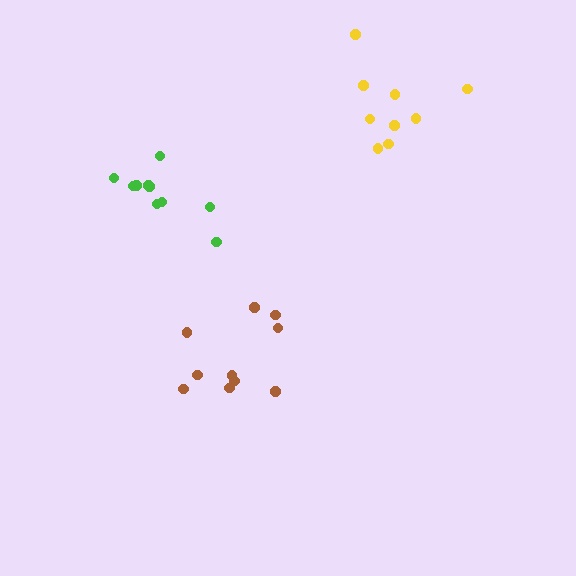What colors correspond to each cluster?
The clusters are colored: green, yellow, brown.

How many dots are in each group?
Group 1: 10 dots, Group 2: 9 dots, Group 3: 10 dots (29 total).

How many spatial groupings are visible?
There are 3 spatial groupings.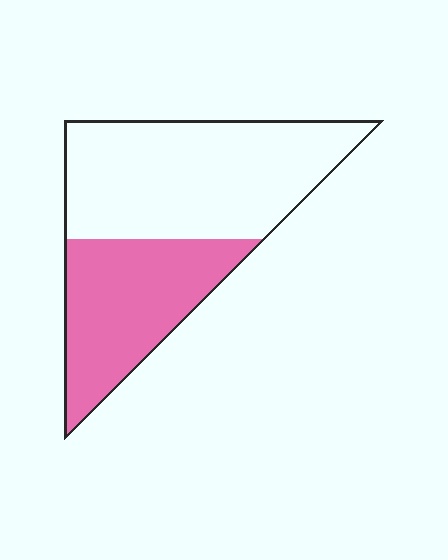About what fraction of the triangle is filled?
About two fifths (2/5).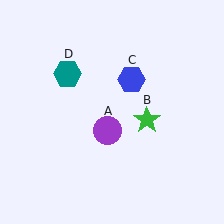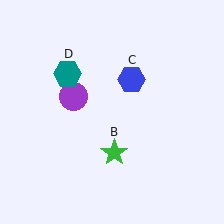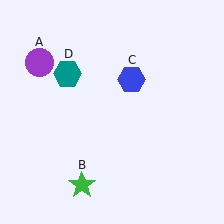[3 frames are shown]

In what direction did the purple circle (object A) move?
The purple circle (object A) moved up and to the left.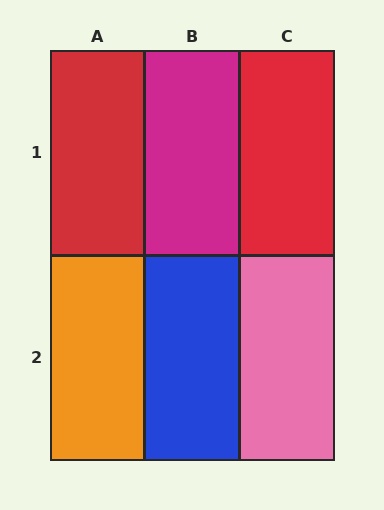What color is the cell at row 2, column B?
Blue.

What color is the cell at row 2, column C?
Pink.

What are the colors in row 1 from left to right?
Red, magenta, red.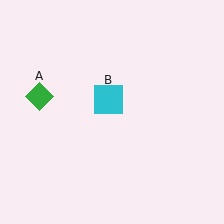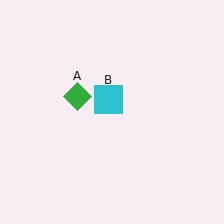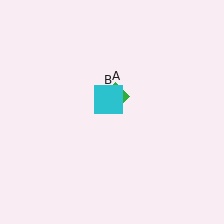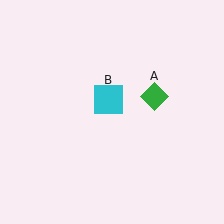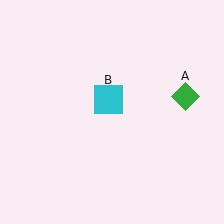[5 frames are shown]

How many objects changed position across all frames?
1 object changed position: green diamond (object A).